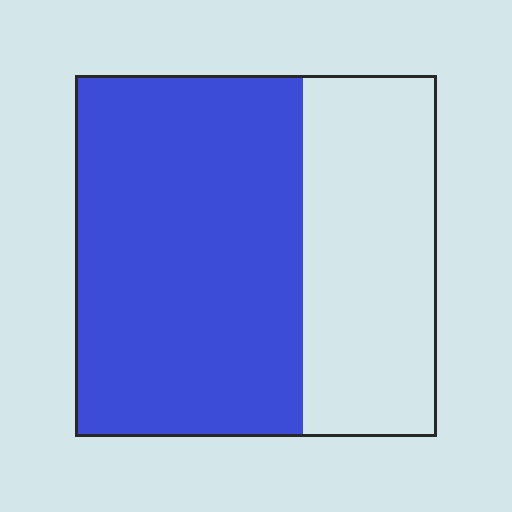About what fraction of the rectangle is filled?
About five eighths (5/8).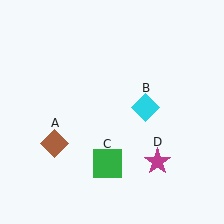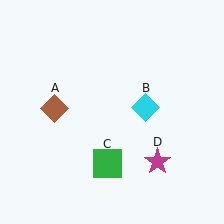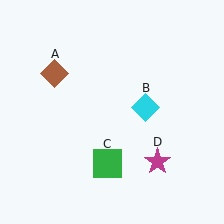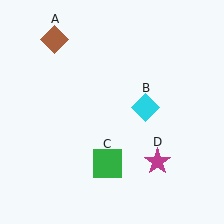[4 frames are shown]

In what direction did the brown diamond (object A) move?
The brown diamond (object A) moved up.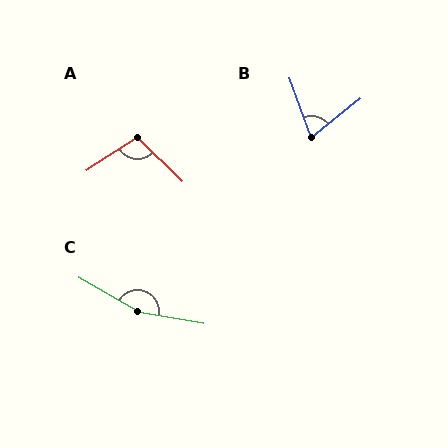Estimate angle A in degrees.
Approximately 102 degrees.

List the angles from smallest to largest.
B (71°), A (102°), C (160°).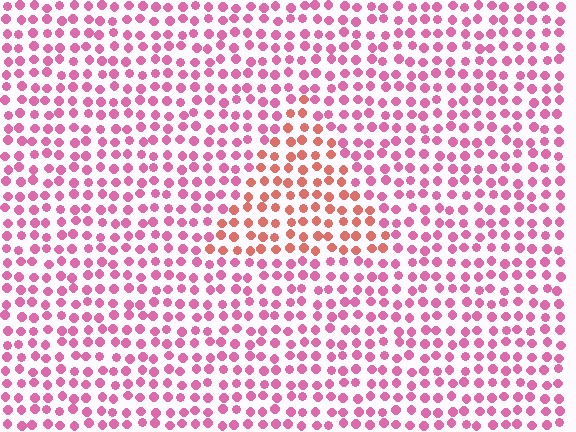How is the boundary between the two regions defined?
The boundary is defined purely by a slight shift in hue (about 37 degrees). Spacing, size, and orientation are identical on both sides.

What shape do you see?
I see a triangle.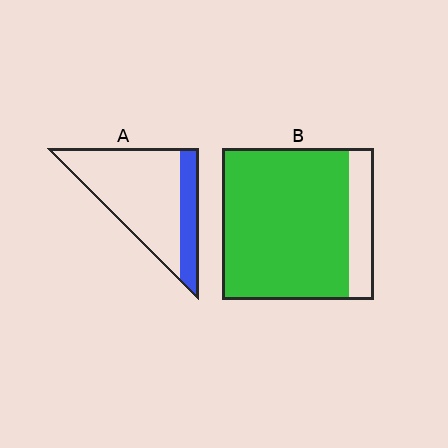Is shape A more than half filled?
No.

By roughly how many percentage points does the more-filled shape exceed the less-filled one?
By roughly 60 percentage points (B over A).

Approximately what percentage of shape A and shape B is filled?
A is approximately 25% and B is approximately 85%.